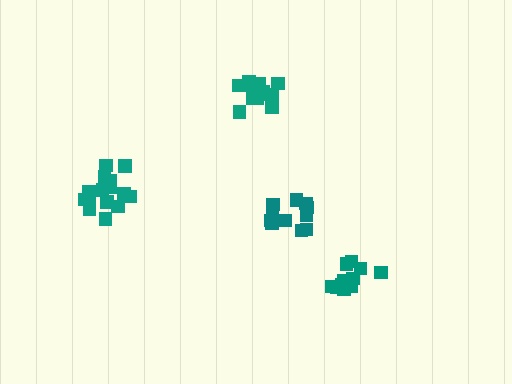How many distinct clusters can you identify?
There are 4 distinct clusters.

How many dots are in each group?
Group 1: 16 dots, Group 2: 11 dots, Group 3: 16 dots, Group 4: 12 dots (55 total).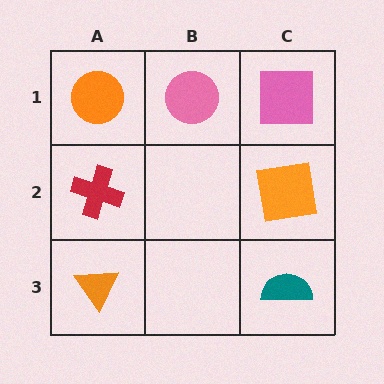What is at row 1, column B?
A pink circle.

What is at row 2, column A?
A red cross.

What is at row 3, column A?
An orange triangle.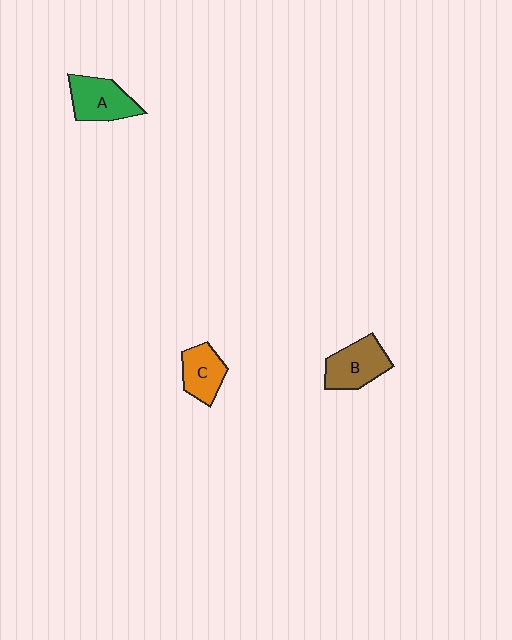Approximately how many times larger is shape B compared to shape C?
Approximately 1.3 times.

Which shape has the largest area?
Shape B (brown).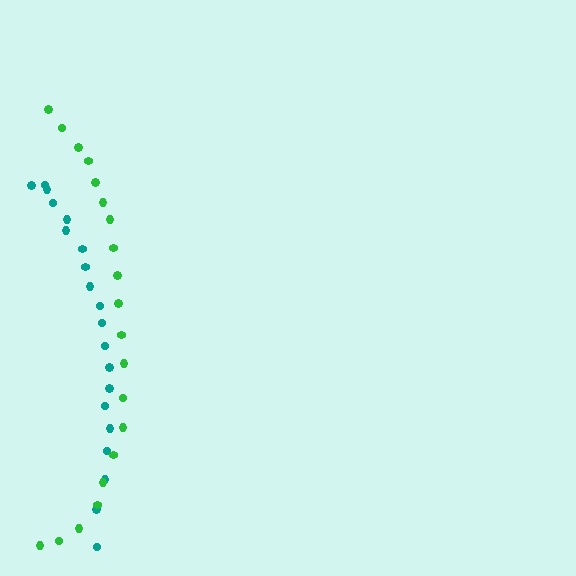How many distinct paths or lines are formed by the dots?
There are 2 distinct paths.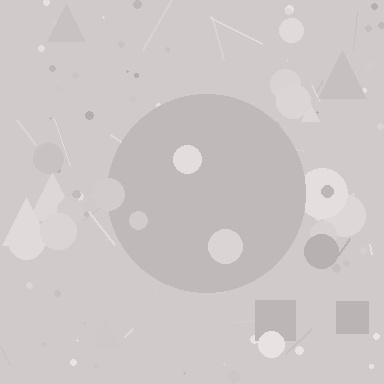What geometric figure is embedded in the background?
A circle is embedded in the background.